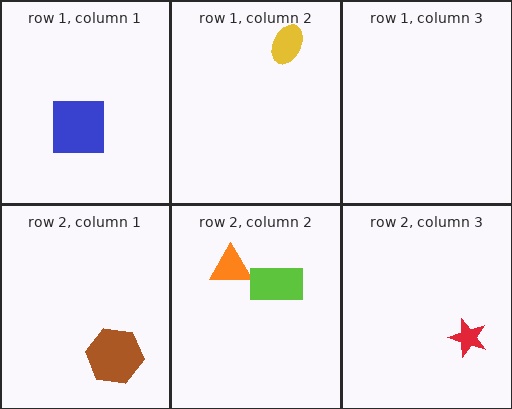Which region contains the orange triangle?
The row 2, column 2 region.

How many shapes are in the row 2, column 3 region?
1.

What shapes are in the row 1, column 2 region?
The yellow ellipse.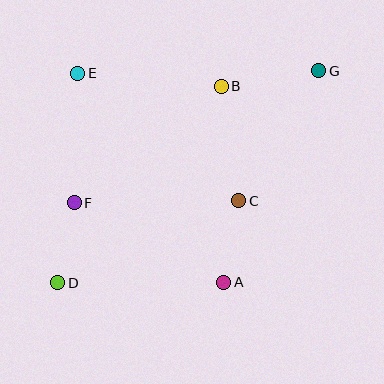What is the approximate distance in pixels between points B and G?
The distance between B and G is approximately 99 pixels.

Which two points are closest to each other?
Points D and F are closest to each other.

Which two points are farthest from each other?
Points D and G are farthest from each other.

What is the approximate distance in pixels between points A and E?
The distance between A and E is approximately 255 pixels.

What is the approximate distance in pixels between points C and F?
The distance between C and F is approximately 165 pixels.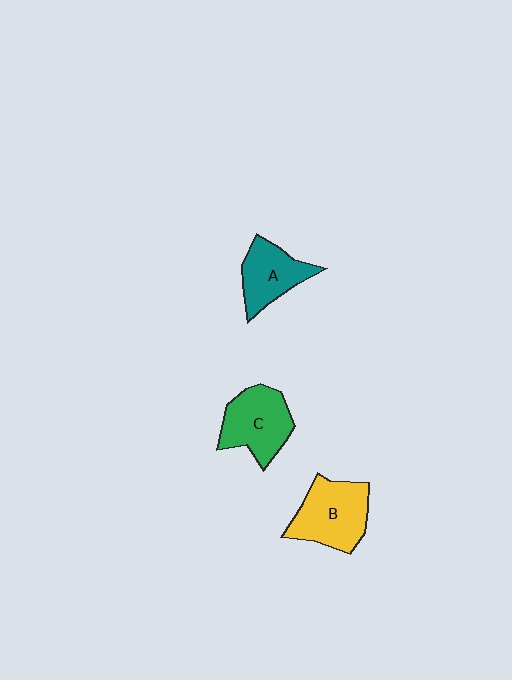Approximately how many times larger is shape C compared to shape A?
Approximately 1.2 times.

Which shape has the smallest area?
Shape A (teal).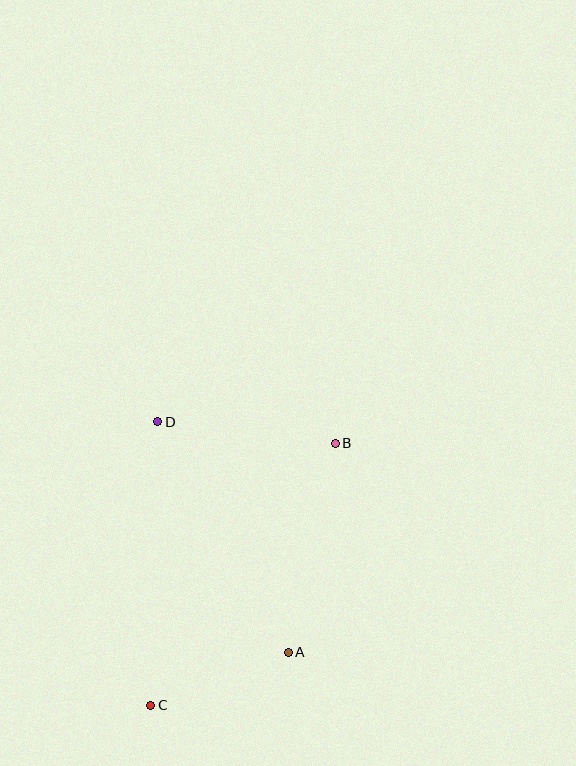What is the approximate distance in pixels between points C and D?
The distance between C and D is approximately 284 pixels.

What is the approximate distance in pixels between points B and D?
The distance between B and D is approximately 179 pixels.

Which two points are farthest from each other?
Points B and C are farthest from each other.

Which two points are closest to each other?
Points A and C are closest to each other.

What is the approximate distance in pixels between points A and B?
The distance between A and B is approximately 214 pixels.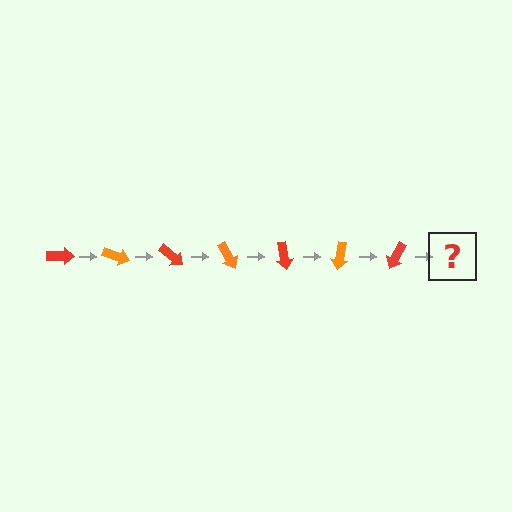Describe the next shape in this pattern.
It should be an orange arrow, rotated 140 degrees from the start.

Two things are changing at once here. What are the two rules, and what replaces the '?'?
The two rules are that it rotates 20 degrees each step and the color cycles through red and orange. The '?' should be an orange arrow, rotated 140 degrees from the start.